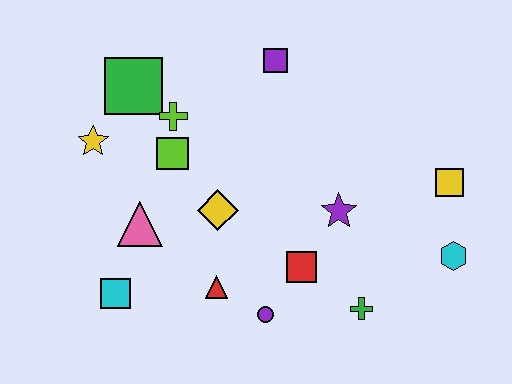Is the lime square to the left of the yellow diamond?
Yes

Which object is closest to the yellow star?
The green square is closest to the yellow star.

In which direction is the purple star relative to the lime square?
The purple star is to the right of the lime square.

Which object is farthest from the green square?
The cyan hexagon is farthest from the green square.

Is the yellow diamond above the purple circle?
Yes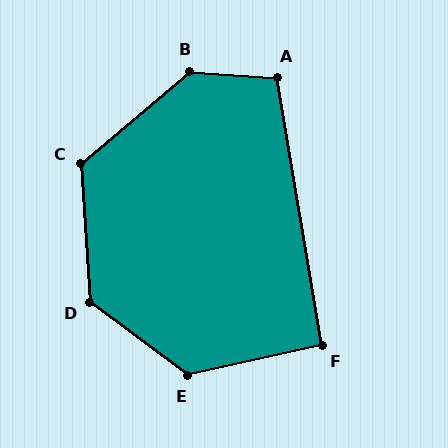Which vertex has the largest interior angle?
B, at approximately 136 degrees.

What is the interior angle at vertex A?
Approximately 103 degrees (obtuse).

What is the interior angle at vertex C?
Approximately 126 degrees (obtuse).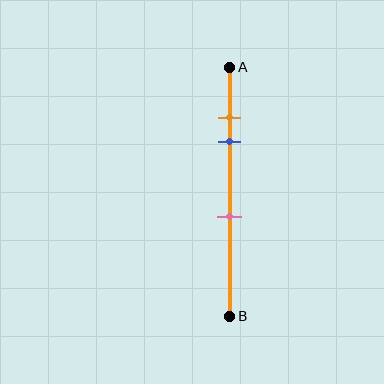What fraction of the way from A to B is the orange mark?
The orange mark is approximately 20% (0.2) of the way from A to B.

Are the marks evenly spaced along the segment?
No, the marks are not evenly spaced.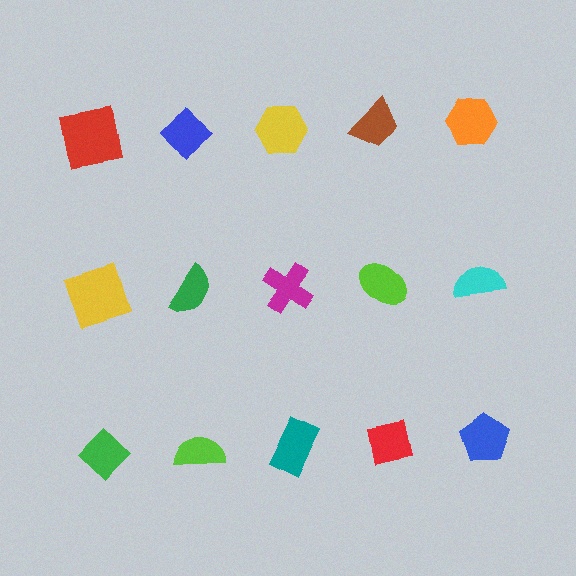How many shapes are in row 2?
5 shapes.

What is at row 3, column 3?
A teal rectangle.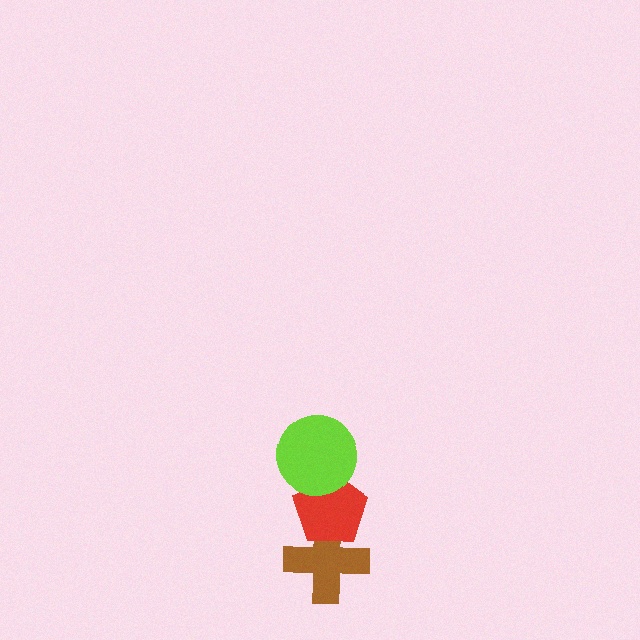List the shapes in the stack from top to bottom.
From top to bottom: the lime circle, the red pentagon, the brown cross.